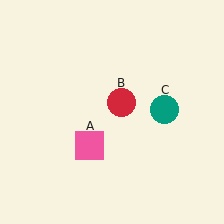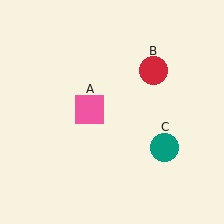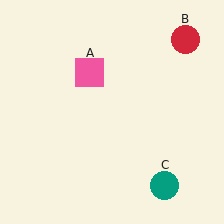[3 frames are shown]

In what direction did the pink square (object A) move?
The pink square (object A) moved up.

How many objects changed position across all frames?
3 objects changed position: pink square (object A), red circle (object B), teal circle (object C).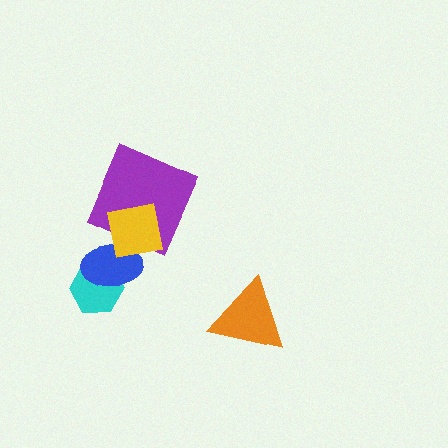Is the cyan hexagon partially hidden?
Yes, it is partially covered by another shape.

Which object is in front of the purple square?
The yellow square is in front of the purple square.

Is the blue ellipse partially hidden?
Yes, it is partially covered by another shape.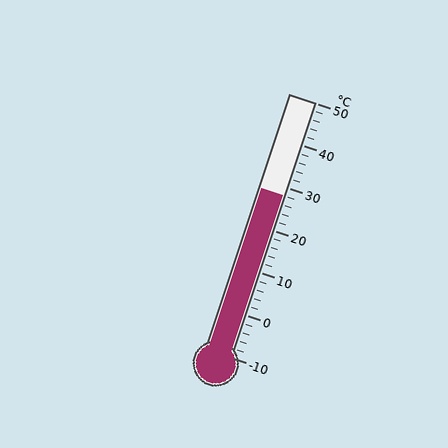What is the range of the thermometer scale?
The thermometer scale ranges from -10°C to 50°C.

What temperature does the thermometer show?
The thermometer shows approximately 28°C.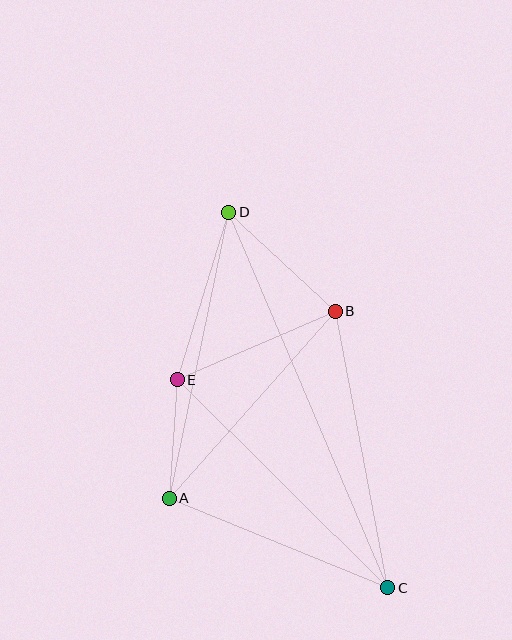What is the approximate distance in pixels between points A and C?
The distance between A and C is approximately 236 pixels.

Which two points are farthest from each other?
Points C and D are farthest from each other.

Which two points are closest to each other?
Points A and E are closest to each other.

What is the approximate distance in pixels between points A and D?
The distance between A and D is approximately 292 pixels.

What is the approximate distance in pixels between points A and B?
The distance between A and B is approximately 250 pixels.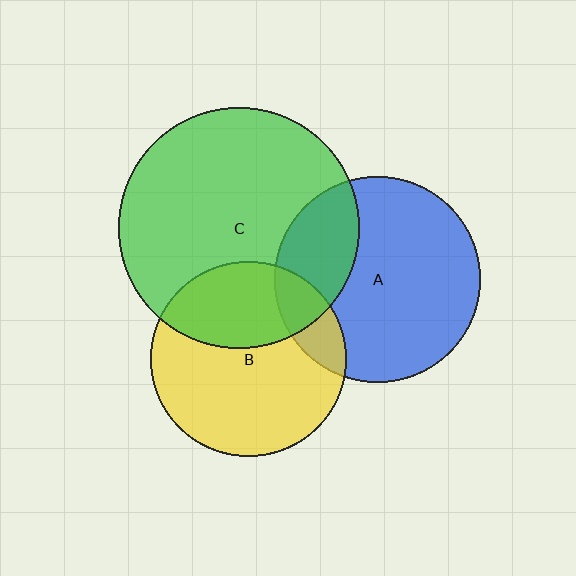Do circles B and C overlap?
Yes.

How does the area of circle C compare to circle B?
Approximately 1.5 times.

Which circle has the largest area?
Circle C (green).